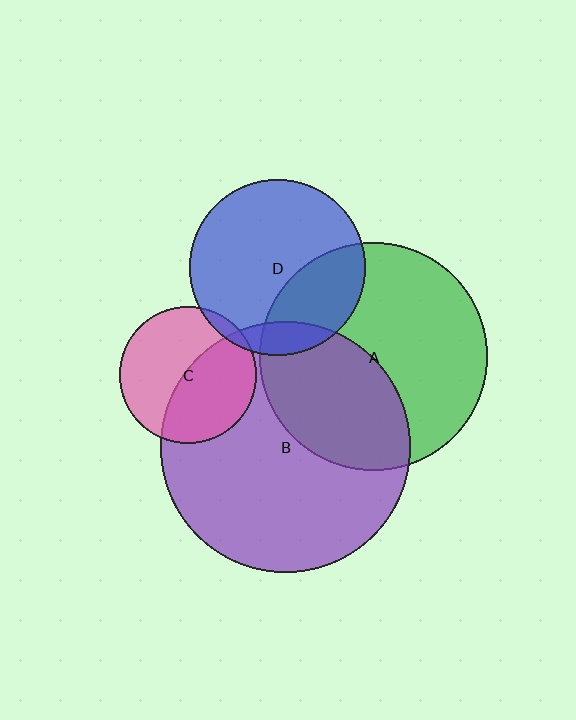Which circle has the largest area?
Circle B (purple).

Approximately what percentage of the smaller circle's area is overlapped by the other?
Approximately 5%.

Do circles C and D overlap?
Yes.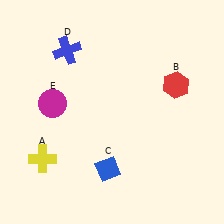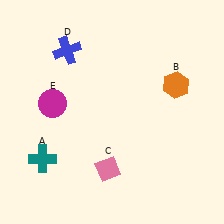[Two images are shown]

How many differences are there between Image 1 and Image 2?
There are 3 differences between the two images.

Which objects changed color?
A changed from yellow to teal. B changed from red to orange. C changed from blue to pink.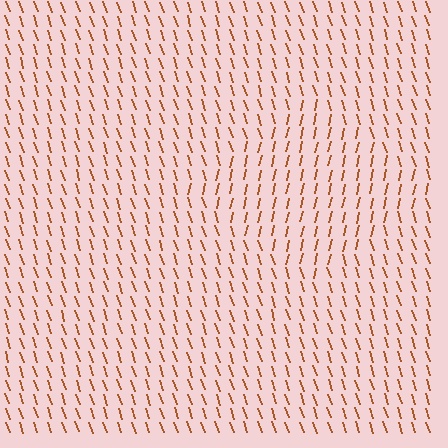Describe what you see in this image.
The image is filled with small brown line segments. A diamond region in the image has lines oriented differently from the surrounding lines, creating a visible texture boundary.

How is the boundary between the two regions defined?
The boundary is defined purely by a change in line orientation (approximately 32 degrees difference). All lines are the same color and thickness.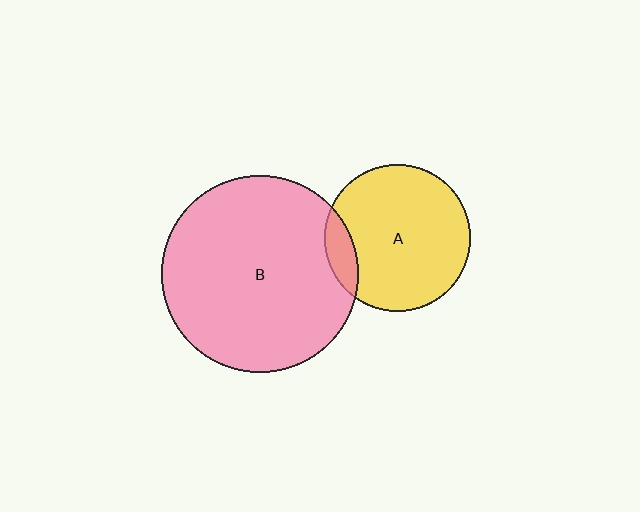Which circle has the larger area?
Circle B (pink).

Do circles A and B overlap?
Yes.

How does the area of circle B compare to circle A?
Approximately 1.8 times.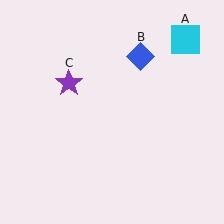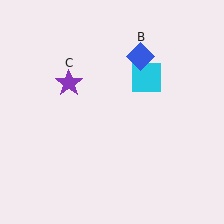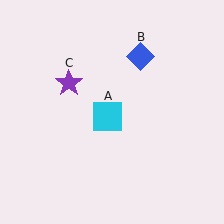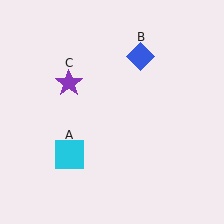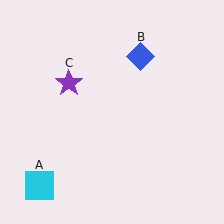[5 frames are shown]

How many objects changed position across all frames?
1 object changed position: cyan square (object A).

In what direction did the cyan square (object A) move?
The cyan square (object A) moved down and to the left.